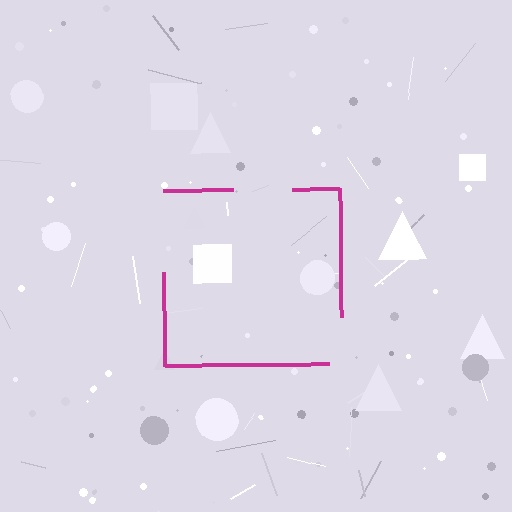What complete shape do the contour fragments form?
The contour fragments form a square.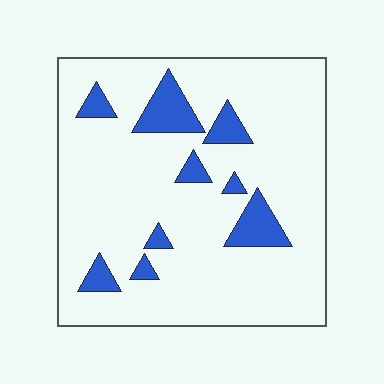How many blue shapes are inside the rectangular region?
9.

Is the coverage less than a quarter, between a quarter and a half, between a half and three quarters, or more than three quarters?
Less than a quarter.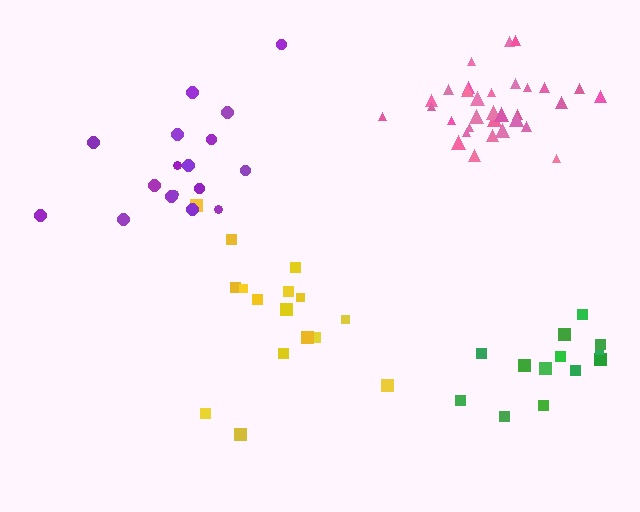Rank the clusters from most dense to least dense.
pink, green, purple, yellow.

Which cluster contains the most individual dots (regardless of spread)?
Pink (32).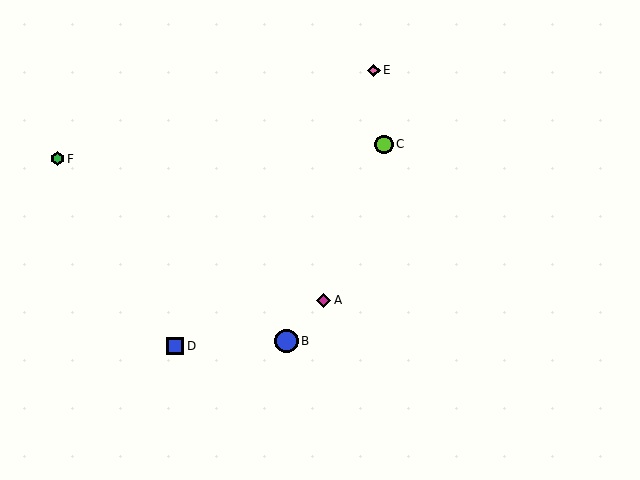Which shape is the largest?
The blue circle (labeled B) is the largest.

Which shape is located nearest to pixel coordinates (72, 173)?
The green hexagon (labeled F) at (57, 159) is nearest to that location.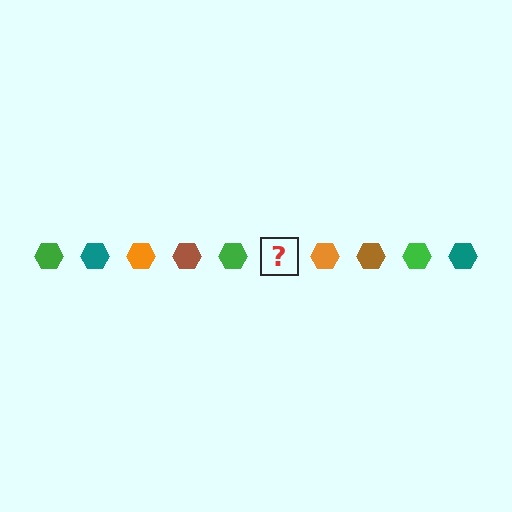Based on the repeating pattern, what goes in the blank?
The blank should be a teal hexagon.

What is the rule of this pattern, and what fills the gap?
The rule is that the pattern cycles through green, teal, orange, brown hexagons. The gap should be filled with a teal hexagon.